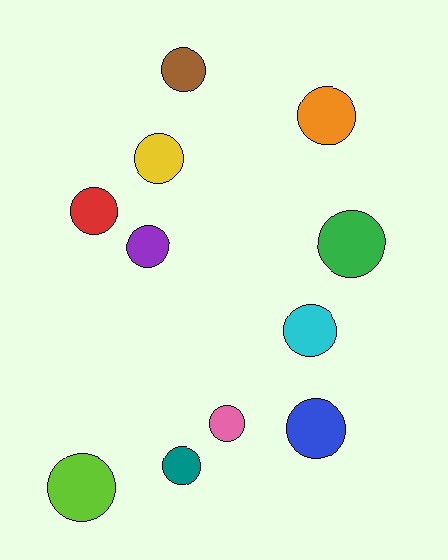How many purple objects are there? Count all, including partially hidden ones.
There is 1 purple object.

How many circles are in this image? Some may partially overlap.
There are 11 circles.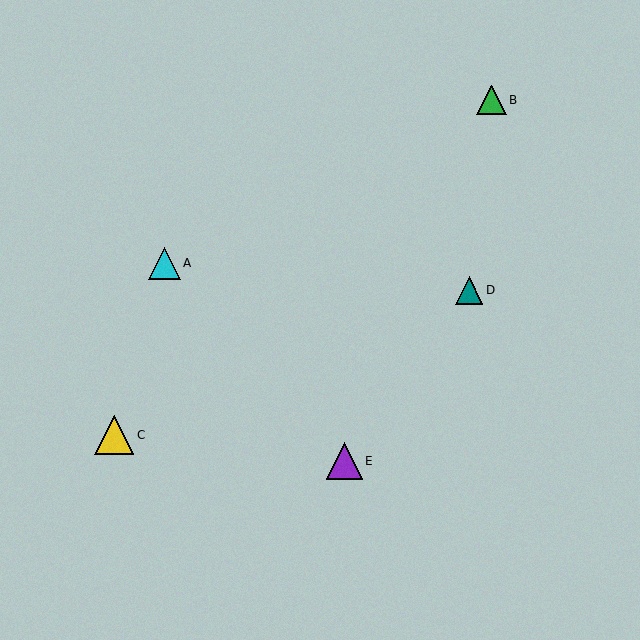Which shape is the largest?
The yellow triangle (labeled C) is the largest.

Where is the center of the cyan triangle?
The center of the cyan triangle is at (165, 263).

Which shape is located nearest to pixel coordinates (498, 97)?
The green triangle (labeled B) at (492, 100) is nearest to that location.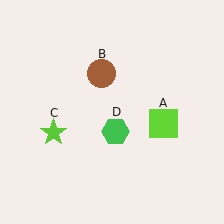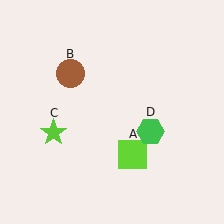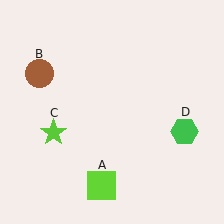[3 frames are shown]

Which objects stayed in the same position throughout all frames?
Lime star (object C) remained stationary.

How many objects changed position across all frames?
3 objects changed position: lime square (object A), brown circle (object B), green hexagon (object D).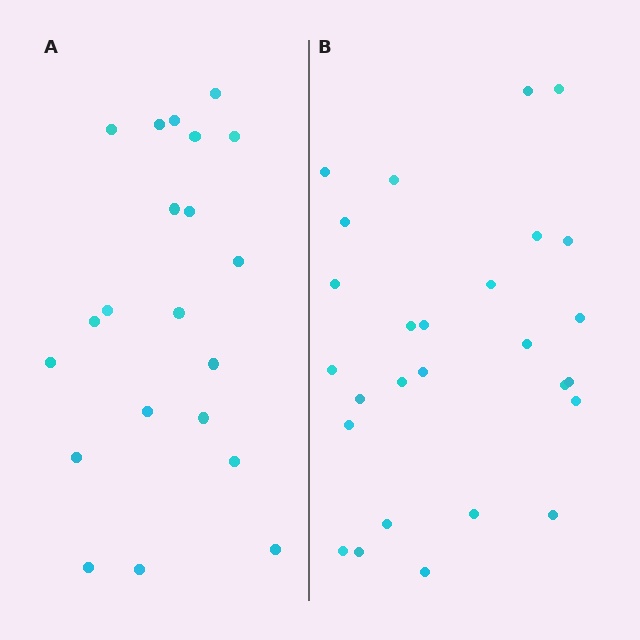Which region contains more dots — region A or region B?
Region B (the right region) has more dots.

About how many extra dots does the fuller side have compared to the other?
Region B has about 6 more dots than region A.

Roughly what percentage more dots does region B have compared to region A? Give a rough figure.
About 30% more.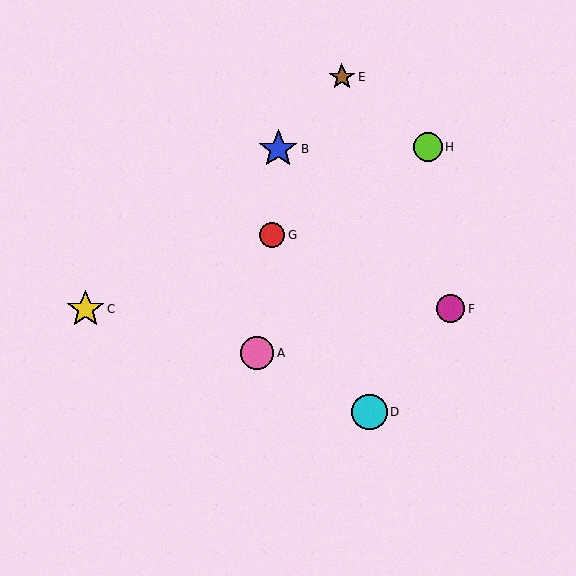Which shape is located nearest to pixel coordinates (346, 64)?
The brown star (labeled E) at (342, 77) is nearest to that location.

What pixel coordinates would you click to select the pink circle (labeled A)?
Click at (257, 353) to select the pink circle A.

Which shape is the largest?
The blue star (labeled B) is the largest.